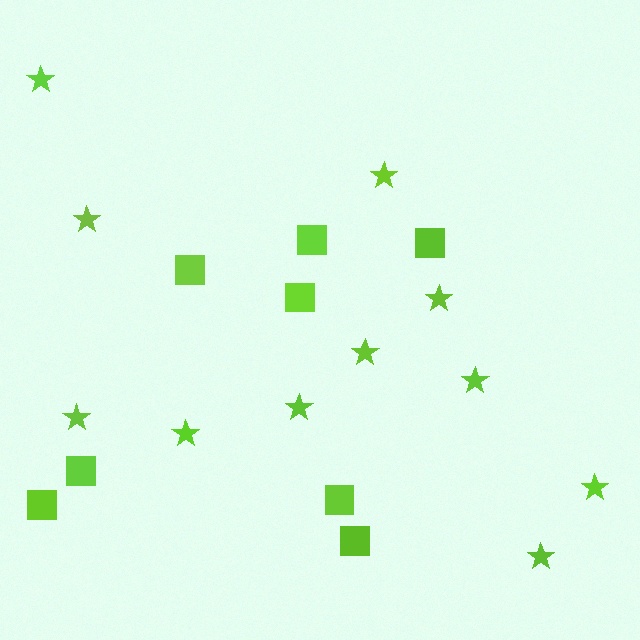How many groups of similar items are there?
There are 2 groups: one group of stars (11) and one group of squares (8).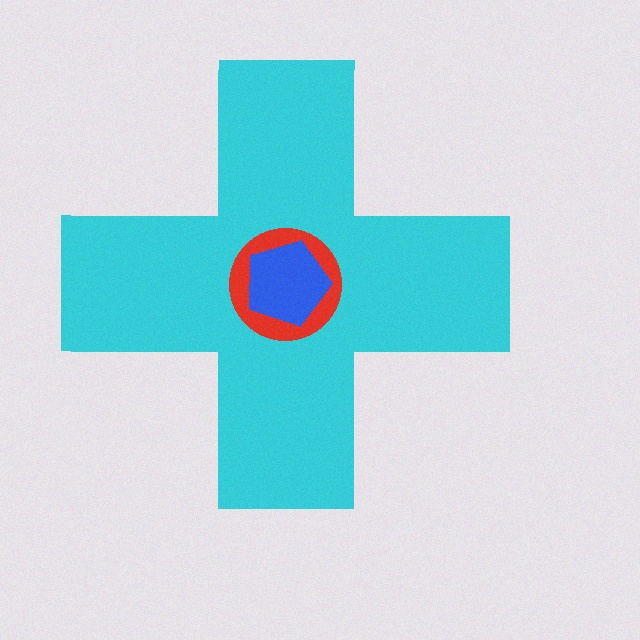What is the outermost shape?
The cyan cross.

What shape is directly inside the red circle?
The blue pentagon.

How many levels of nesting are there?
3.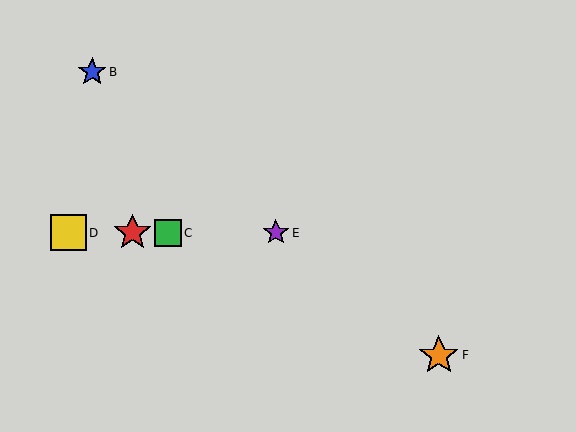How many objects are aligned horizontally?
4 objects (A, C, D, E) are aligned horizontally.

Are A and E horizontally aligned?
Yes, both are at y≈233.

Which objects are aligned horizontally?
Objects A, C, D, E are aligned horizontally.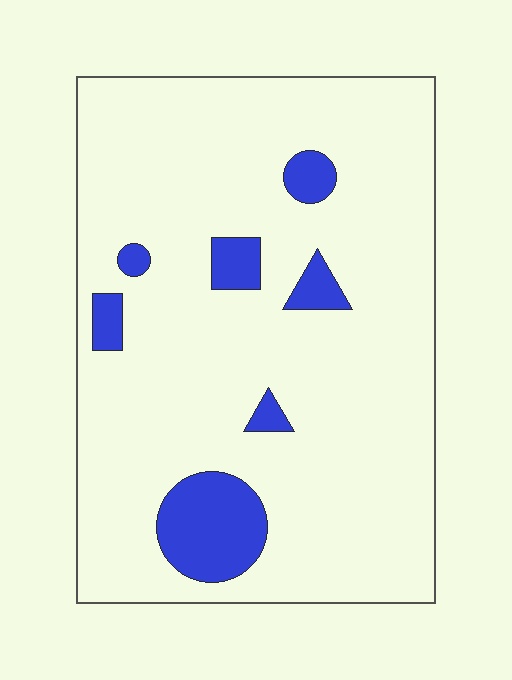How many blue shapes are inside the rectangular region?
7.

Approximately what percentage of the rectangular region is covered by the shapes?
Approximately 10%.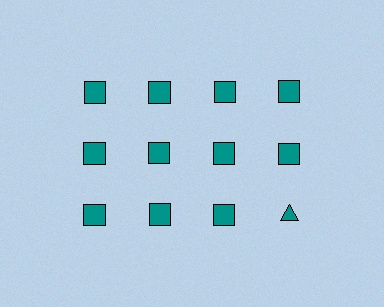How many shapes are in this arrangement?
There are 12 shapes arranged in a grid pattern.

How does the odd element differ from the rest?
It has a different shape: triangle instead of square.